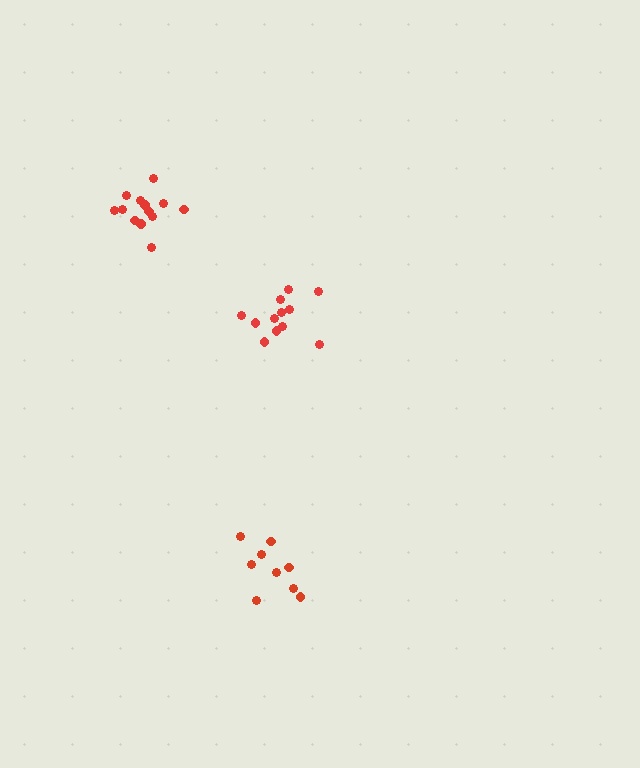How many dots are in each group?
Group 1: 12 dots, Group 2: 9 dots, Group 3: 13 dots (34 total).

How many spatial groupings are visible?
There are 3 spatial groupings.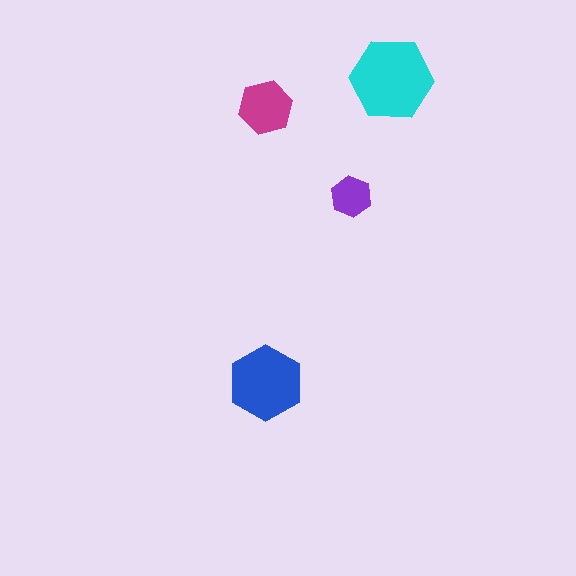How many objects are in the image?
There are 4 objects in the image.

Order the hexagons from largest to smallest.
the cyan one, the blue one, the magenta one, the purple one.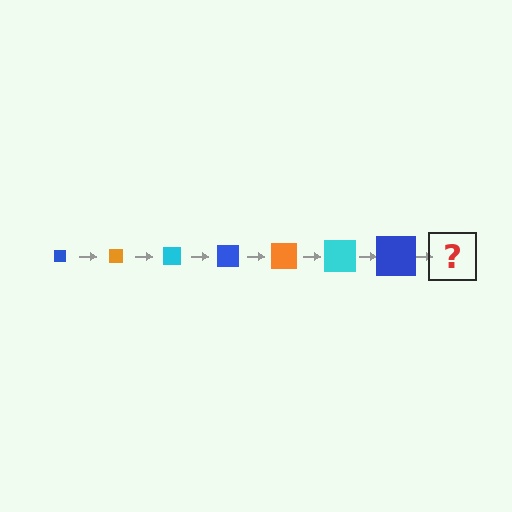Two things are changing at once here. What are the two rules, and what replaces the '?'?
The two rules are that the square grows larger each step and the color cycles through blue, orange, and cyan. The '?' should be an orange square, larger than the previous one.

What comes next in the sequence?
The next element should be an orange square, larger than the previous one.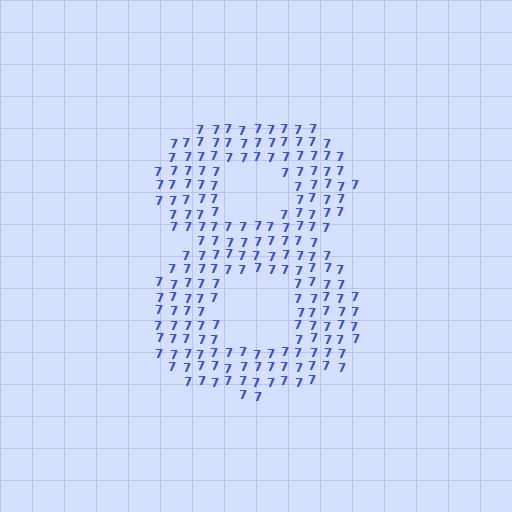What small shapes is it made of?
It is made of small digit 7's.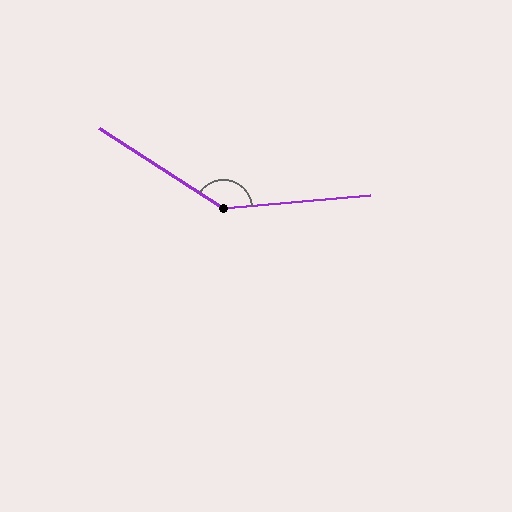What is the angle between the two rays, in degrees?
Approximately 142 degrees.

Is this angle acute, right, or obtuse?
It is obtuse.